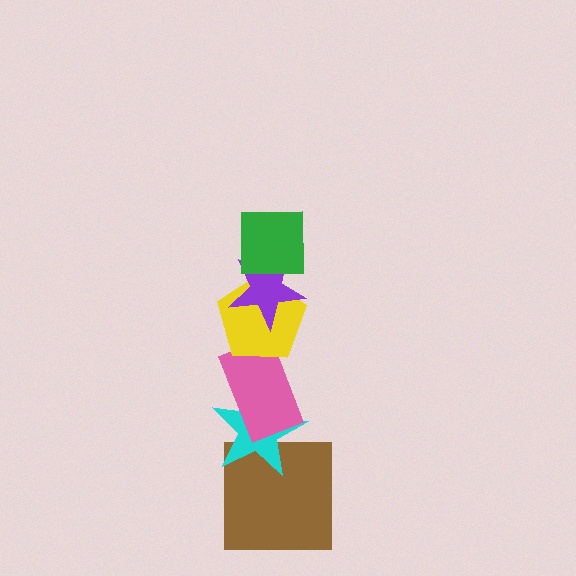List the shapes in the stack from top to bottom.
From top to bottom: the green square, the purple star, the yellow pentagon, the pink rectangle, the cyan star, the brown square.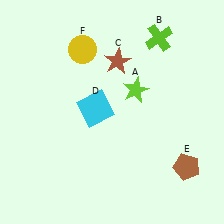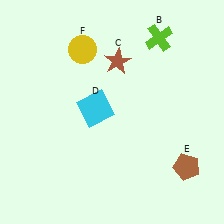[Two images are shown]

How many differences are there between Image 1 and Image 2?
There is 1 difference between the two images.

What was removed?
The lime star (A) was removed in Image 2.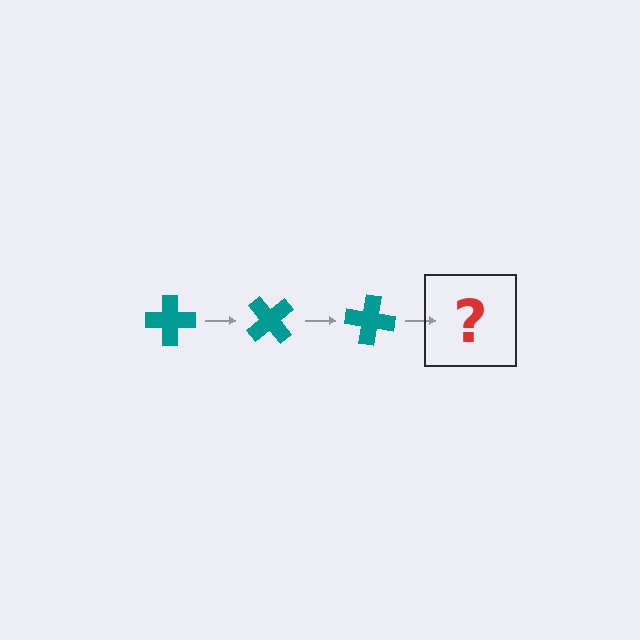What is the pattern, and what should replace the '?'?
The pattern is that the cross rotates 50 degrees each step. The '?' should be a teal cross rotated 150 degrees.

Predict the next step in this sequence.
The next step is a teal cross rotated 150 degrees.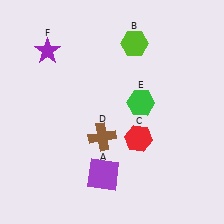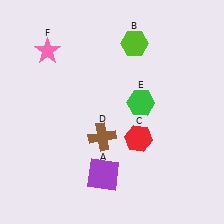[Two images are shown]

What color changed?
The star (F) changed from purple in Image 1 to pink in Image 2.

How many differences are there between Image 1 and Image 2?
There is 1 difference between the two images.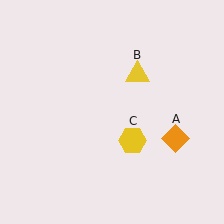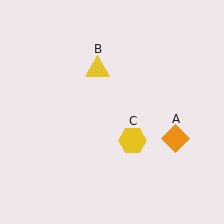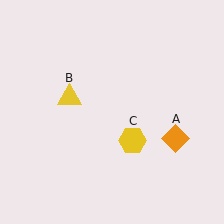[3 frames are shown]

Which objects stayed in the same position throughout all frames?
Orange diamond (object A) and yellow hexagon (object C) remained stationary.